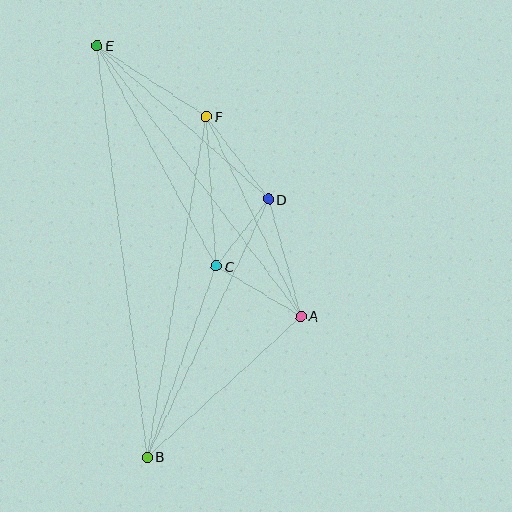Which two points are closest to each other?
Points C and D are closest to each other.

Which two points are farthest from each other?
Points B and E are farthest from each other.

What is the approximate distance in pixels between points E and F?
The distance between E and F is approximately 130 pixels.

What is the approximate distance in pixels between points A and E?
The distance between A and E is approximately 339 pixels.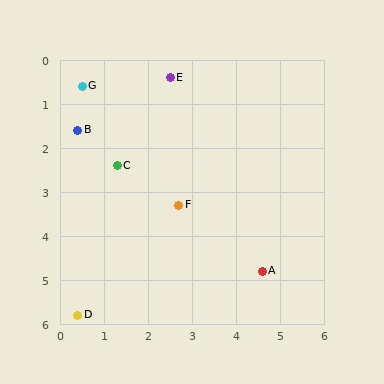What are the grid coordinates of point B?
Point B is at approximately (0.4, 1.6).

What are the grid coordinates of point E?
Point E is at approximately (2.5, 0.4).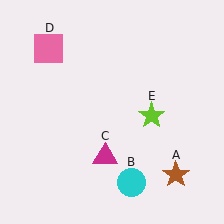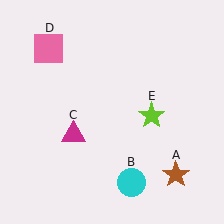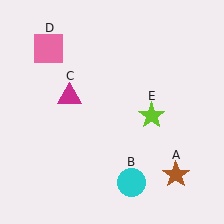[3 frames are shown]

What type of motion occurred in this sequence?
The magenta triangle (object C) rotated clockwise around the center of the scene.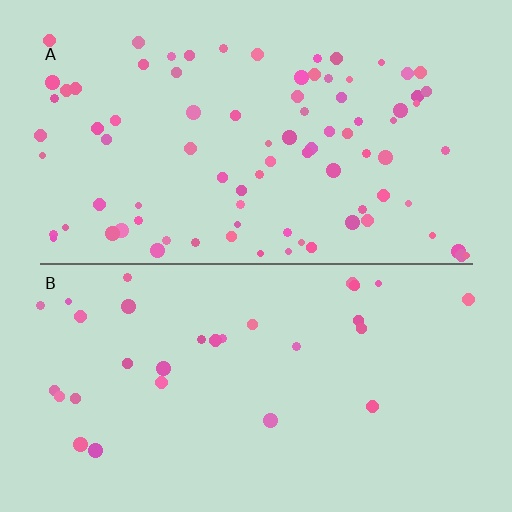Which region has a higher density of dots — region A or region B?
A (the top).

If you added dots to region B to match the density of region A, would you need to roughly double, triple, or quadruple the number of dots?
Approximately triple.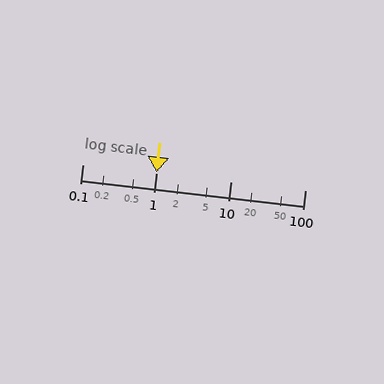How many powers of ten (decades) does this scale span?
The scale spans 3 decades, from 0.1 to 100.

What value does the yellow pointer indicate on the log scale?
The pointer indicates approximately 1.